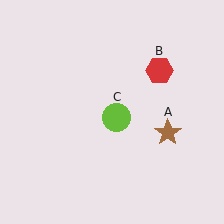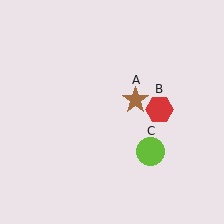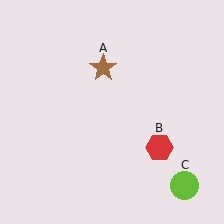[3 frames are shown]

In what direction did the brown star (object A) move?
The brown star (object A) moved up and to the left.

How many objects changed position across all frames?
3 objects changed position: brown star (object A), red hexagon (object B), lime circle (object C).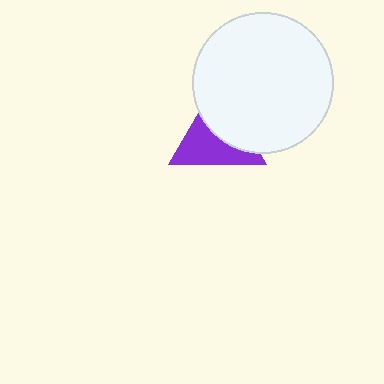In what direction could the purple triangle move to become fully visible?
The purple triangle could move toward the lower-left. That would shift it out from behind the white circle entirely.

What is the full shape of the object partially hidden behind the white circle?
The partially hidden object is a purple triangle.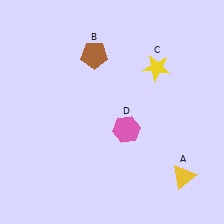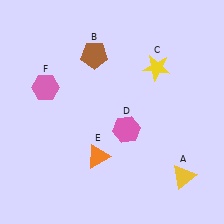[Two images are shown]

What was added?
An orange triangle (E), a pink hexagon (F) were added in Image 2.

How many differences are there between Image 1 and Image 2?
There are 2 differences between the two images.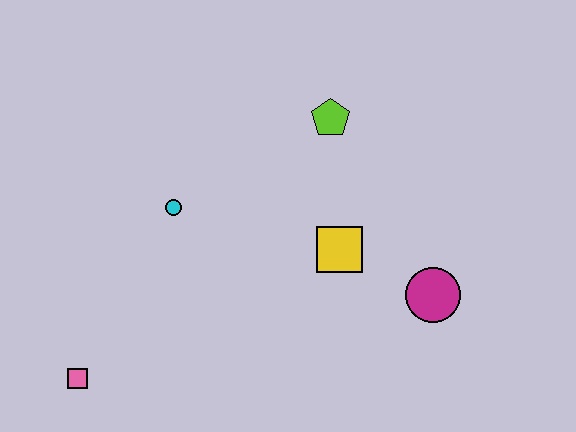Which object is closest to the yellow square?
The magenta circle is closest to the yellow square.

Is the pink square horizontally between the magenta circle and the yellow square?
No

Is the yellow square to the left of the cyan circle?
No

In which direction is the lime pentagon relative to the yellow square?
The lime pentagon is above the yellow square.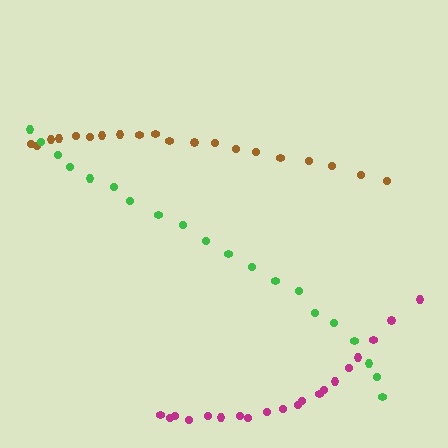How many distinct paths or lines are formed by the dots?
There are 3 distinct paths.